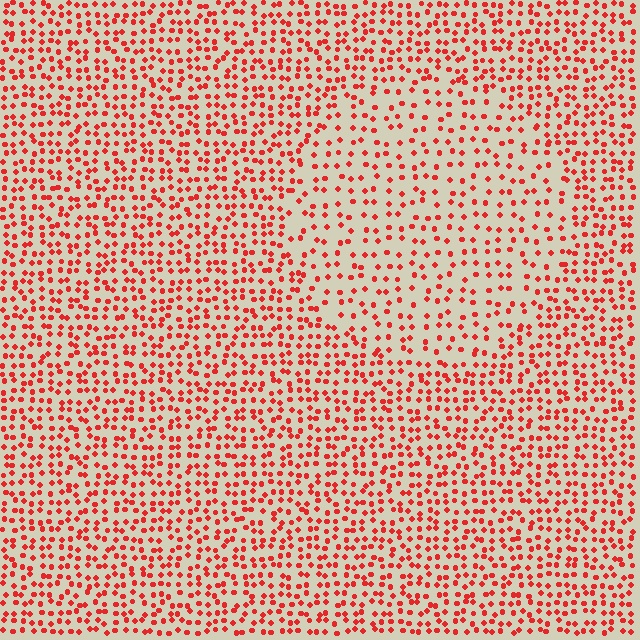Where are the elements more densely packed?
The elements are more densely packed outside the circle boundary.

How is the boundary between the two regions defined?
The boundary is defined by a change in element density (approximately 1.8x ratio). All elements are the same color, size, and shape.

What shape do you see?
I see a circle.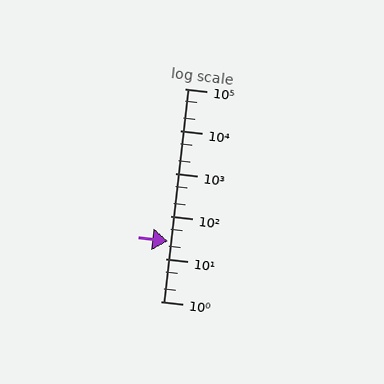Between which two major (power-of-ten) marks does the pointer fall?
The pointer is between 10 and 100.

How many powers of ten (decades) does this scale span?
The scale spans 5 decades, from 1 to 100000.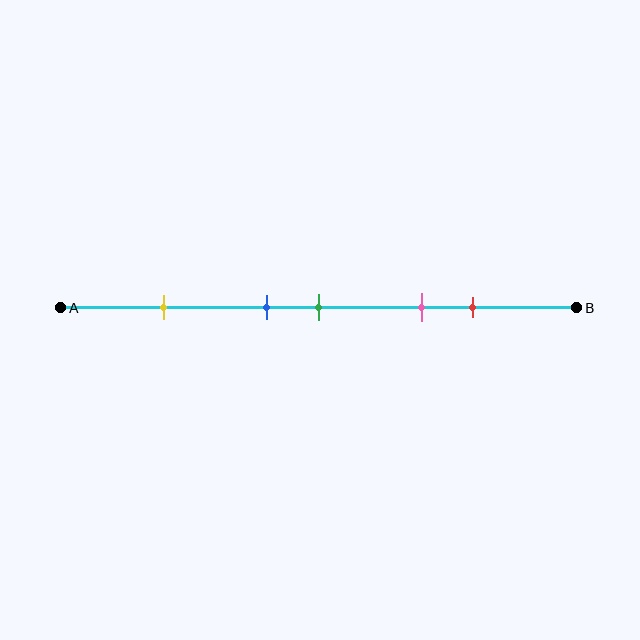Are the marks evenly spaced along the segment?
No, the marks are not evenly spaced.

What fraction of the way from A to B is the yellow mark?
The yellow mark is approximately 20% (0.2) of the way from A to B.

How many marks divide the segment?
There are 5 marks dividing the segment.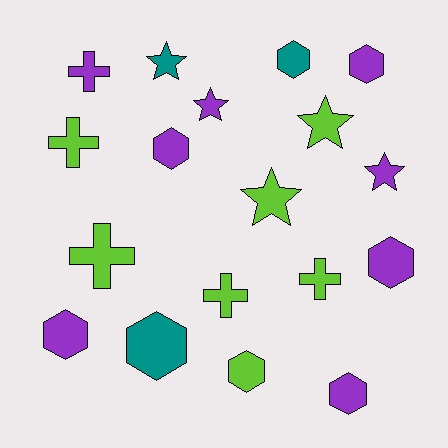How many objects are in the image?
There are 18 objects.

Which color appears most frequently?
Purple, with 8 objects.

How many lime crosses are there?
There are 4 lime crosses.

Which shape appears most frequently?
Hexagon, with 8 objects.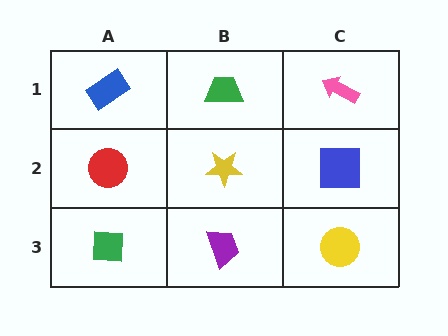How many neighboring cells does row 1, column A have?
2.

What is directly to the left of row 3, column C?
A purple trapezoid.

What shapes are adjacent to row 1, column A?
A red circle (row 2, column A), a green trapezoid (row 1, column B).